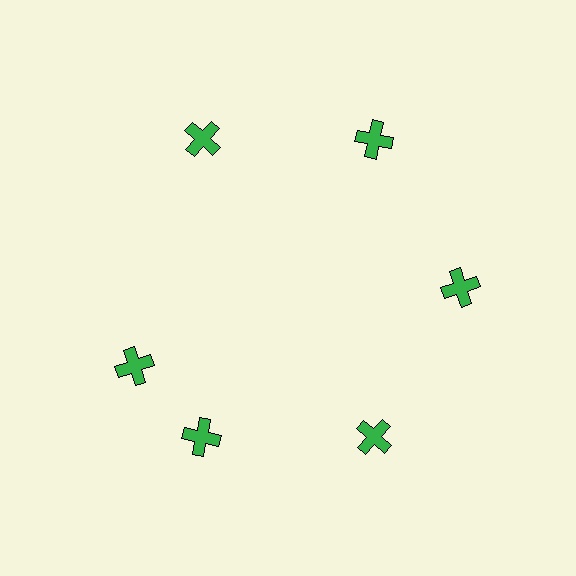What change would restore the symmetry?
The symmetry would be restored by rotating it back into even spacing with its neighbors so that all 6 crosses sit at equal angles and equal distance from the center.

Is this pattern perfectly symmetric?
No. The 6 green crosses are arranged in a ring, but one element near the 9 o'clock position is rotated out of alignment along the ring, breaking the 6-fold rotational symmetry.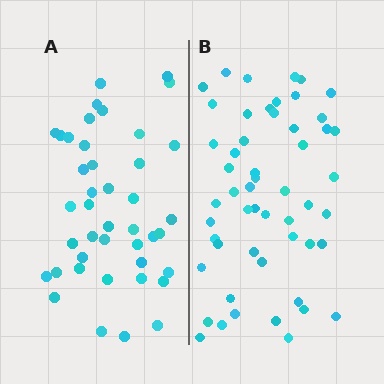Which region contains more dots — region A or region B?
Region B (the right region) has more dots.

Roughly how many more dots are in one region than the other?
Region B has roughly 12 or so more dots than region A.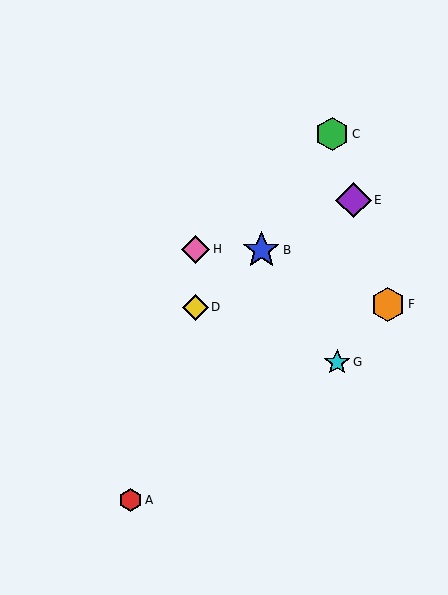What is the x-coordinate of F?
Object F is at x≈388.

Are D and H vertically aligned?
Yes, both are at x≈196.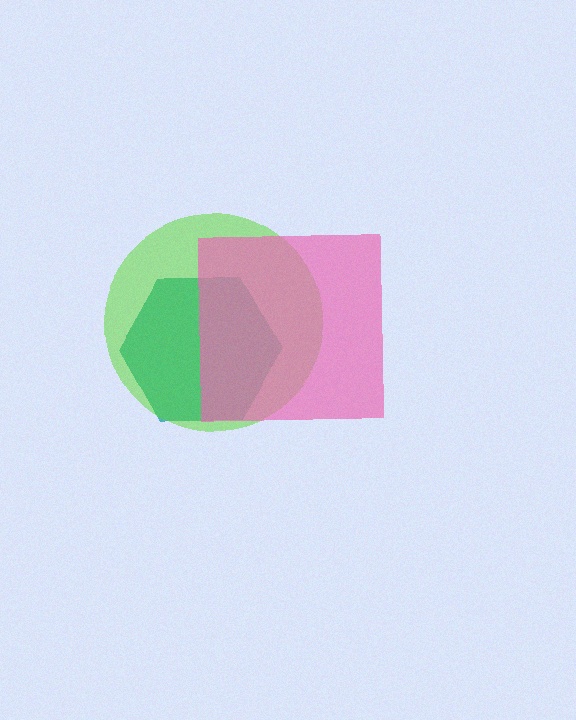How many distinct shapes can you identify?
There are 3 distinct shapes: a teal hexagon, a lime circle, a pink square.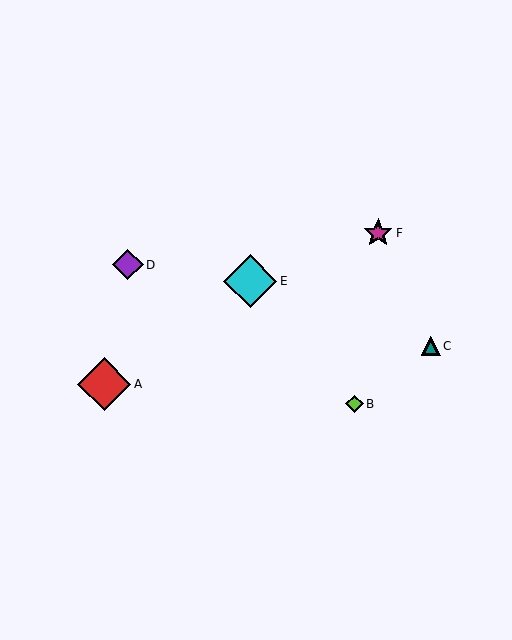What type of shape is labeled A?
Shape A is a red diamond.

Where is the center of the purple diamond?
The center of the purple diamond is at (128, 265).